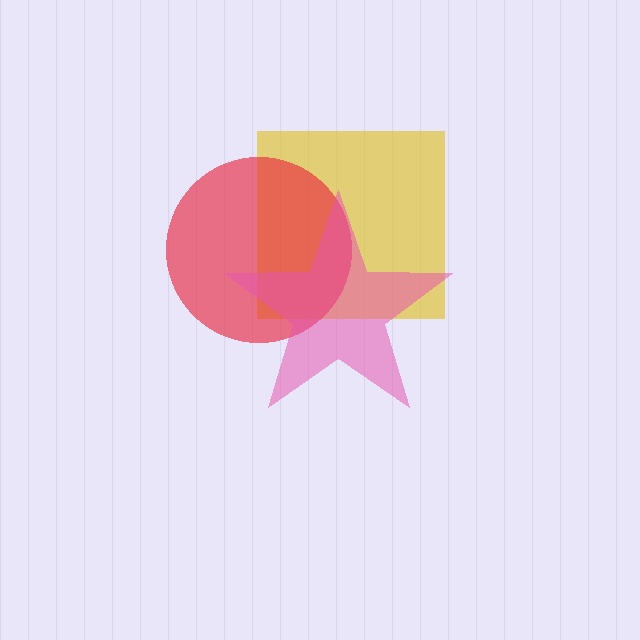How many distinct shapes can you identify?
There are 3 distinct shapes: a yellow square, a red circle, a pink star.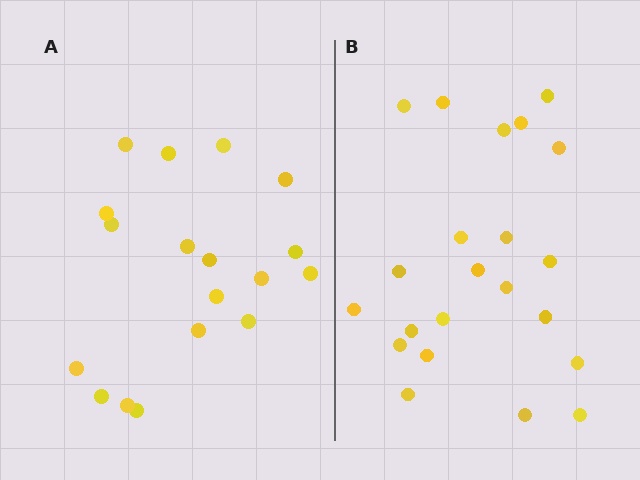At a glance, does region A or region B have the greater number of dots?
Region B (the right region) has more dots.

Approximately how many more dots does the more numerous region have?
Region B has about 4 more dots than region A.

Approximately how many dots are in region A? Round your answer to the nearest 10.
About 20 dots. (The exact count is 18, which rounds to 20.)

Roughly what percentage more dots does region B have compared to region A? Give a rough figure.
About 20% more.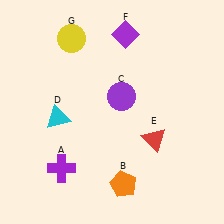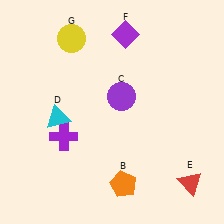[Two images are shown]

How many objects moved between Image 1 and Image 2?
2 objects moved between the two images.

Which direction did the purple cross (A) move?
The purple cross (A) moved up.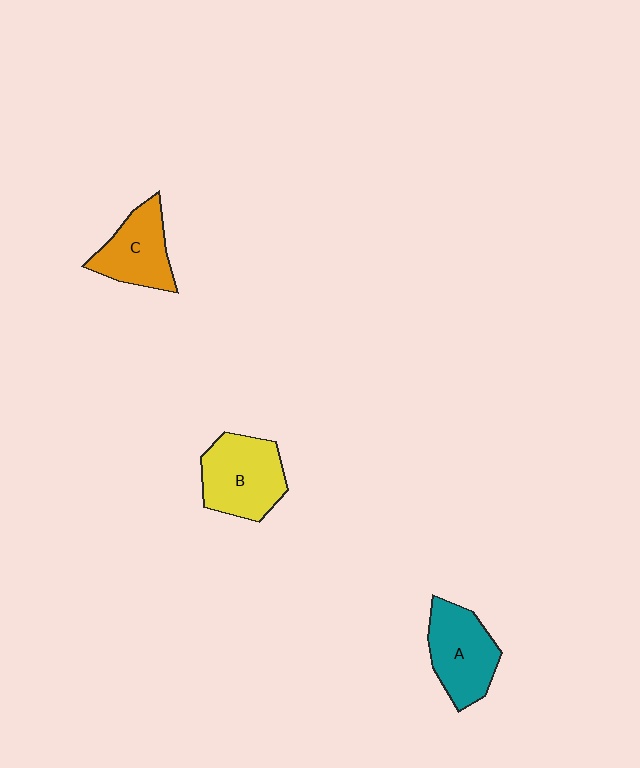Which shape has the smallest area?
Shape C (orange).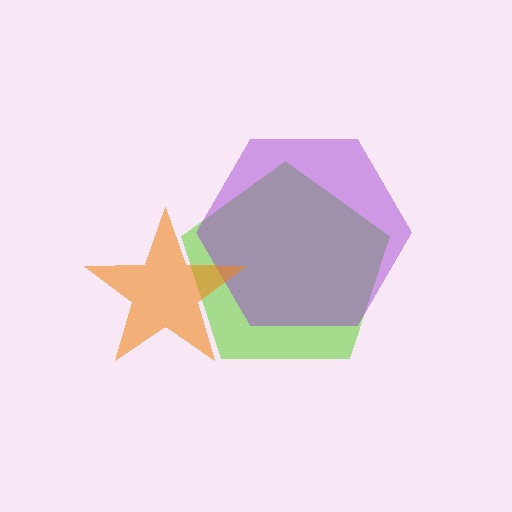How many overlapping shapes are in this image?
There are 3 overlapping shapes in the image.